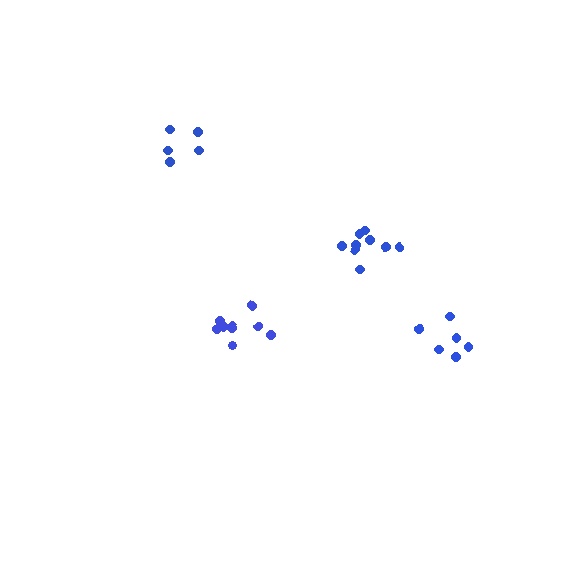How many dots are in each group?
Group 1: 7 dots, Group 2: 9 dots, Group 3: 5 dots, Group 4: 9 dots (30 total).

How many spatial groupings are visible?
There are 4 spatial groupings.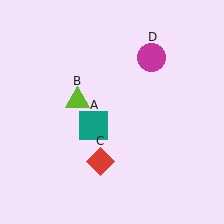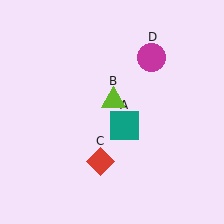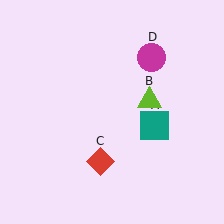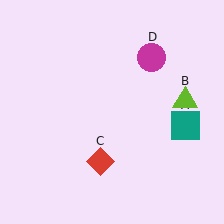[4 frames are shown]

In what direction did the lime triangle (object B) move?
The lime triangle (object B) moved right.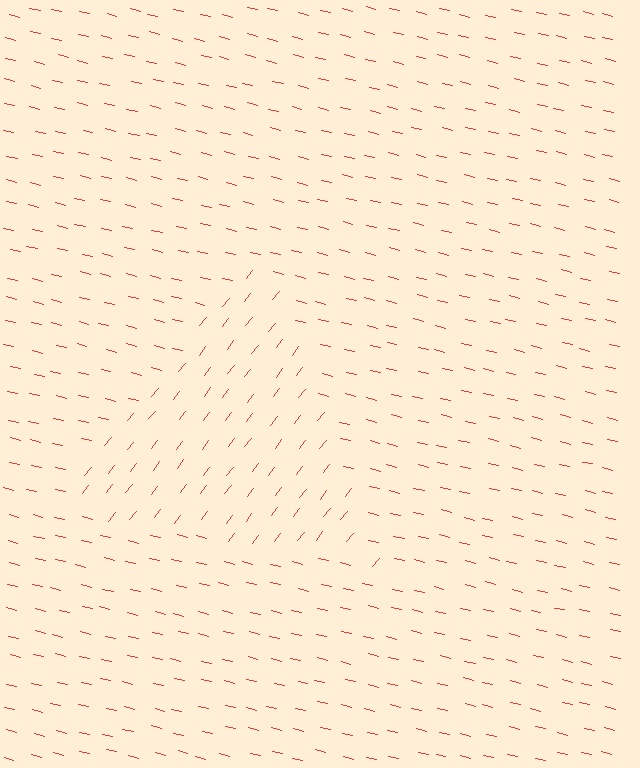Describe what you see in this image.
The image is filled with small red line segments. A triangle region in the image has lines oriented differently from the surrounding lines, creating a visible texture boundary.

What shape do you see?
I see a triangle.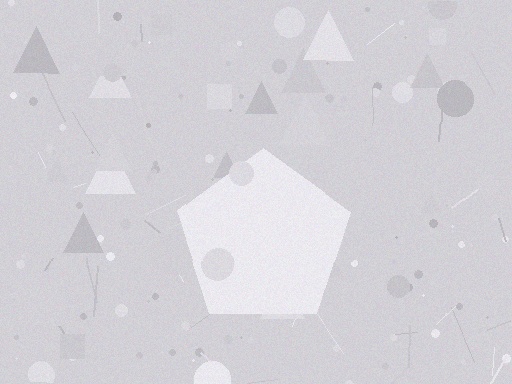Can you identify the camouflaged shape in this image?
The camouflaged shape is a pentagon.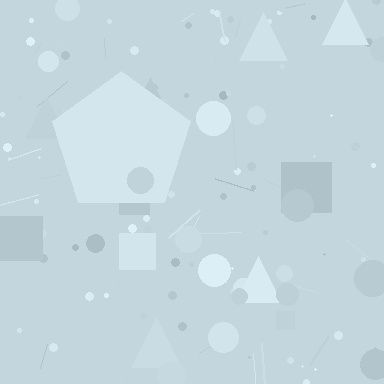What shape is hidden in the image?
A pentagon is hidden in the image.